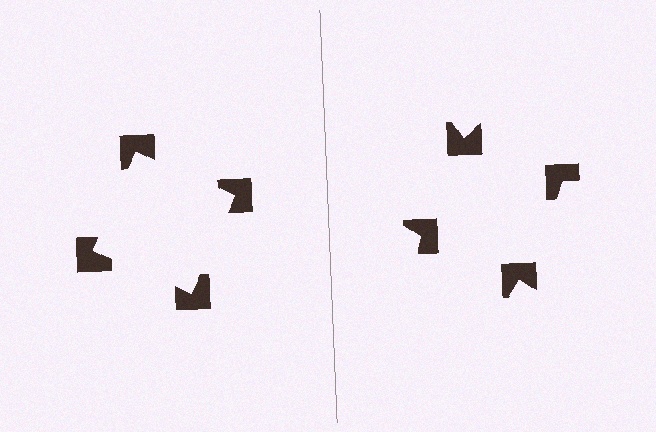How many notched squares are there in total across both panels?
8 — 4 on each side.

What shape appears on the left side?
An illusory square.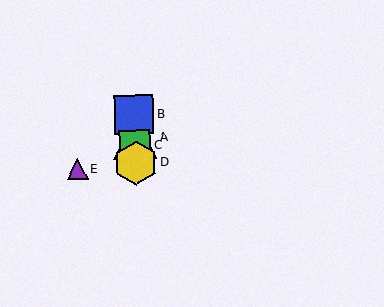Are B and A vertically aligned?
Yes, both are at x≈134.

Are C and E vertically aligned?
No, C is at x≈135 and E is at x≈77.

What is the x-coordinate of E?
Object E is at x≈77.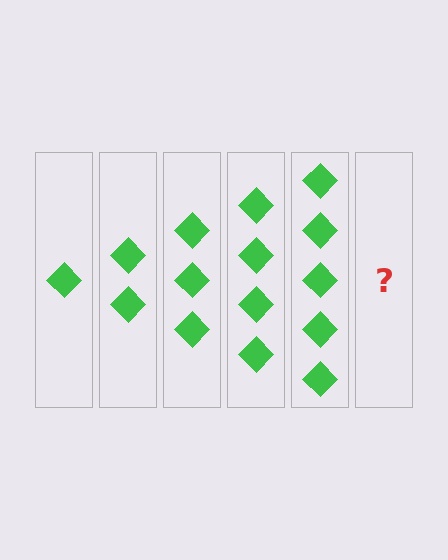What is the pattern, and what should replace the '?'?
The pattern is that each step adds one more diamond. The '?' should be 6 diamonds.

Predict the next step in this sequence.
The next step is 6 diamonds.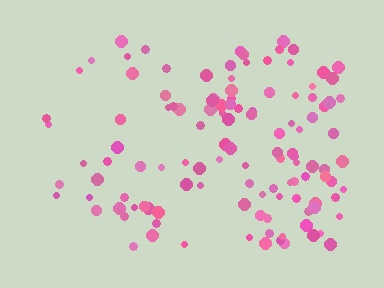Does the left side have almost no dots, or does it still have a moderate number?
Still a moderate number, just noticeably fewer than the right.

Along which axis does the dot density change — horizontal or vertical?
Horizontal.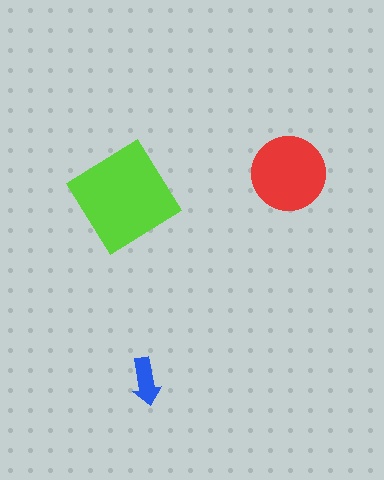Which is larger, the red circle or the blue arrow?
The red circle.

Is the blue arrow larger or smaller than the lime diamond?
Smaller.